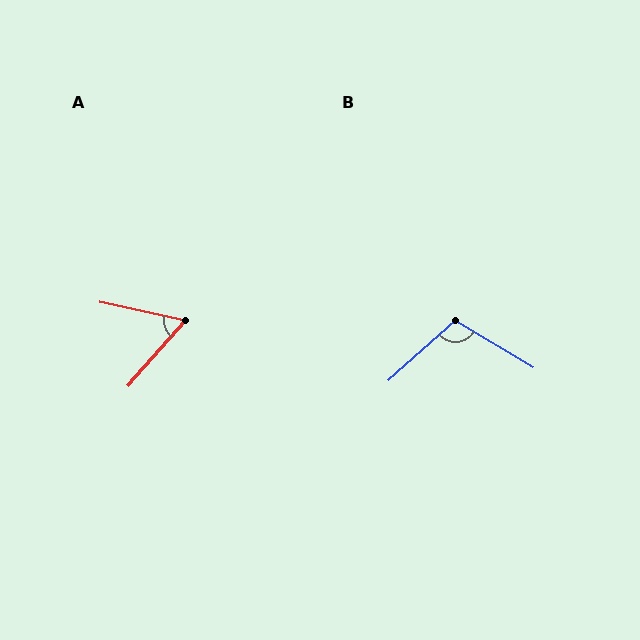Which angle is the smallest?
A, at approximately 61 degrees.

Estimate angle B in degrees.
Approximately 107 degrees.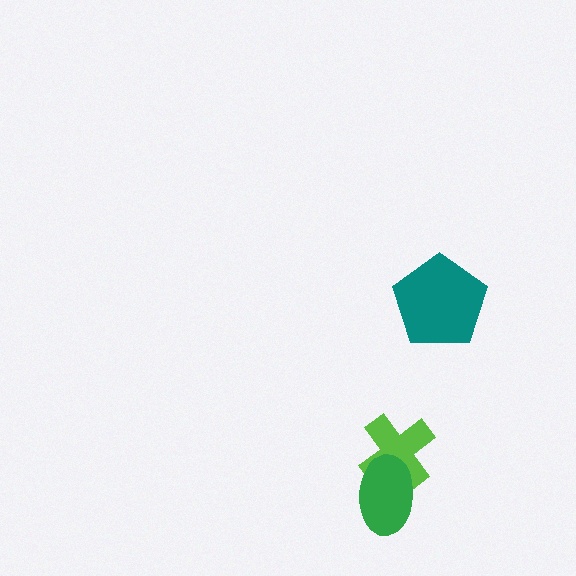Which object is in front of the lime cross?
The green ellipse is in front of the lime cross.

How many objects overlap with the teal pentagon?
0 objects overlap with the teal pentagon.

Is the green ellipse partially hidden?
No, no other shape covers it.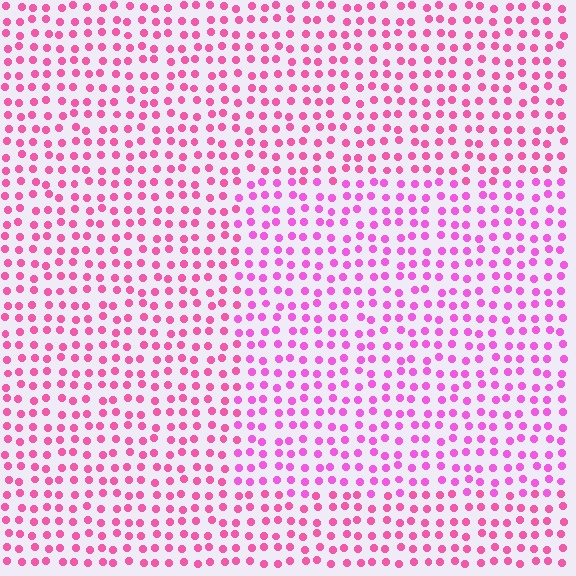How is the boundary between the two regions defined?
The boundary is defined purely by a slight shift in hue (about 22 degrees). Spacing, size, and orientation are identical on both sides.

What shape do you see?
I see a rectangle.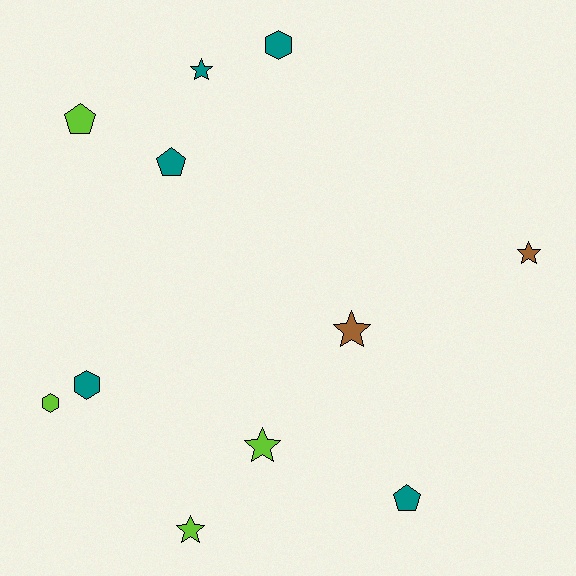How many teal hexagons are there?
There are 2 teal hexagons.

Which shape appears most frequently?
Star, with 5 objects.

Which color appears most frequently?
Teal, with 5 objects.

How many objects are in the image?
There are 11 objects.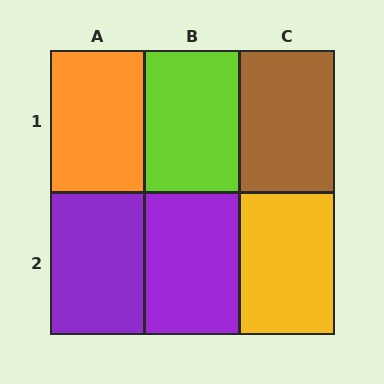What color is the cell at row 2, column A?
Purple.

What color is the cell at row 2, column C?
Yellow.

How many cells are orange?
1 cell is orange.